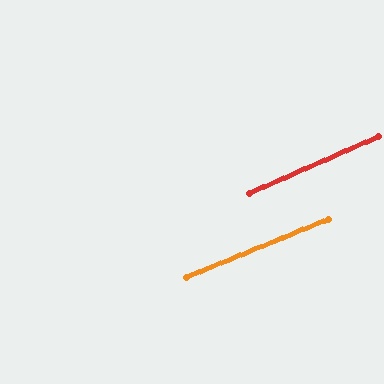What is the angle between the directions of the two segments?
Approximately 2 degrees.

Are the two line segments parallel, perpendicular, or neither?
Parallel — their directions differ by only 2.0°.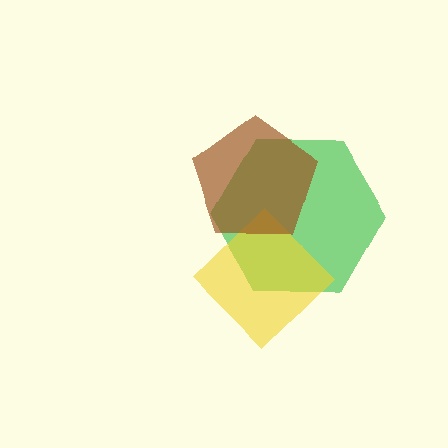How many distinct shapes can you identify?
There are 3 distinct shapes: a green hexagon, a yellow diamond, a brown pentagon.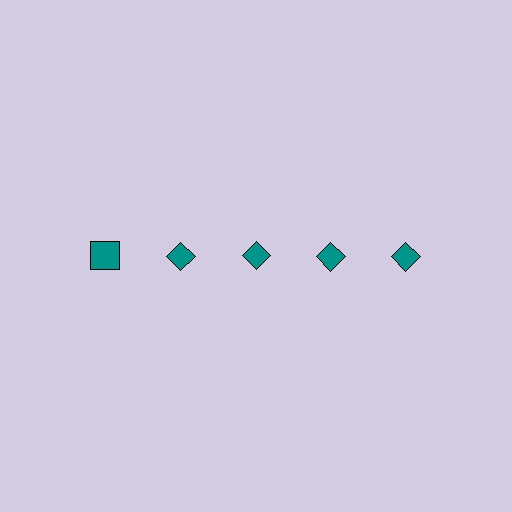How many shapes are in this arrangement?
There are 5 shapes arranged in a grid pattern.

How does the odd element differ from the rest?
It has a different shape: square instead of diamond.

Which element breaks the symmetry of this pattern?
The teal square in the top row, leftmost column breaks the symmetry. All other shapes are teal diamonds.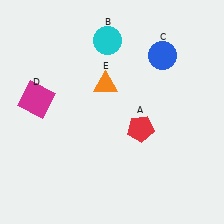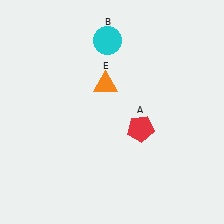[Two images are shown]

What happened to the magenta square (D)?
The magenta square (D) was removed in Image 2. It was in the top-left area of Image 1.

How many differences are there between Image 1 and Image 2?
There are 2 differences between the two images.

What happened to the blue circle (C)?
The blue circle (C) was removed in Image 2. It was in the top-right area of Image 1.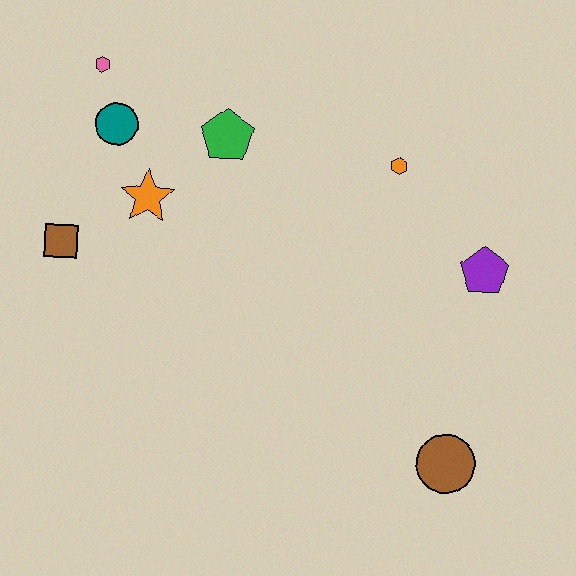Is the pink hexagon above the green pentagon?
Yes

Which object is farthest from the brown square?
The brown circle is farthest from the brown square.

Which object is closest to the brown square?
The orange star is closest to the brown square.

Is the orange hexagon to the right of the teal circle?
Yes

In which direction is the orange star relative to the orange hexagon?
The orange star is to the left of the orange hexagon.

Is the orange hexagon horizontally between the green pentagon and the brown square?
No